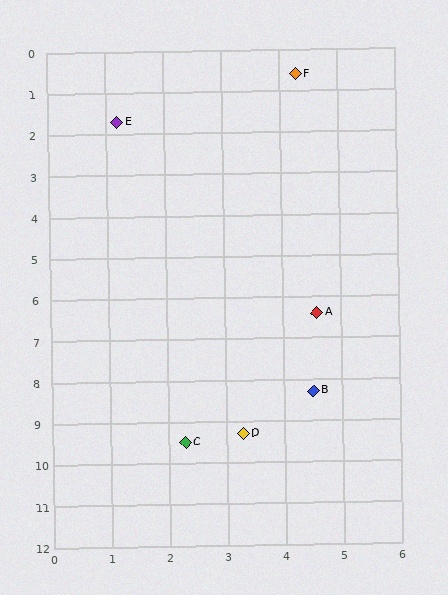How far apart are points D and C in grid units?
Points D and C are about 1.0 grid units apart.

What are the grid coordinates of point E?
Point E is at approximately (1.2, 1.7).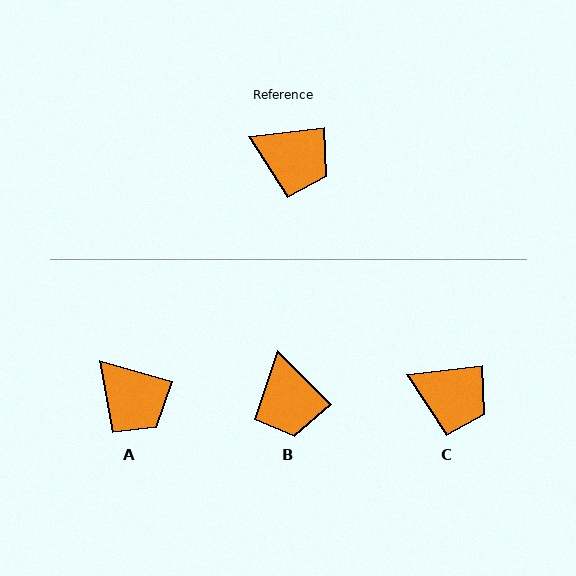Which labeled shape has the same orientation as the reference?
C.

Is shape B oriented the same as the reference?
No, it is off by about 51 degrees.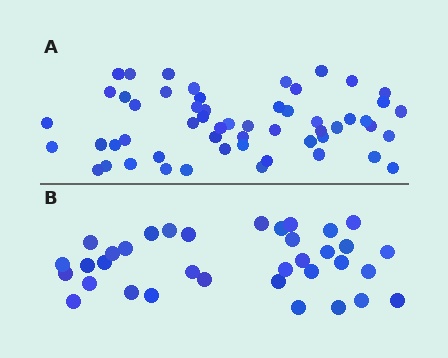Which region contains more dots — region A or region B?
Region A (the top region) has more dots.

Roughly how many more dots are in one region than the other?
Region A has approximately 20 more dots than region B.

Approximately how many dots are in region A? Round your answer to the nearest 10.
About 60 dots. (The exact count is 55, which rounds to 60.)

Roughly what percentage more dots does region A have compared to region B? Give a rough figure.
About 55% more.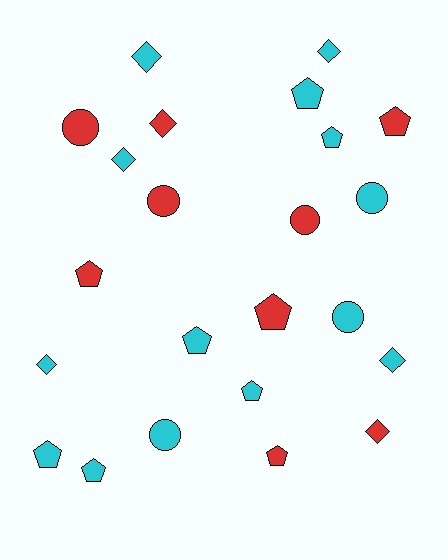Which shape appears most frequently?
Pentagon, with 10 objects.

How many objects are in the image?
There are 23 objects.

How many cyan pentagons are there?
There are 6 cyan pentagons.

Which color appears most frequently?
Cyan, with 14 objects.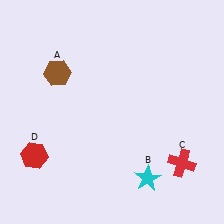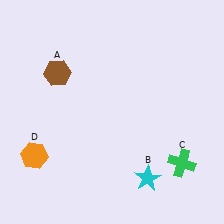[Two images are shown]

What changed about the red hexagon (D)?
In Image 1, D is red. In Image 2, it changed to orange.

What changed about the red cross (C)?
In Image 1, C is red. In Image 2, it changed to green.